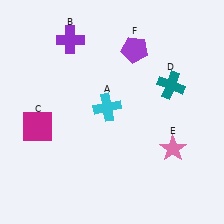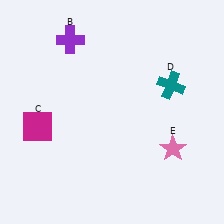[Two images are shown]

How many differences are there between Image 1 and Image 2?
There are 2 differences between the two images.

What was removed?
The cyan cross (A), the purple pentagon (F) were removed in Image 2.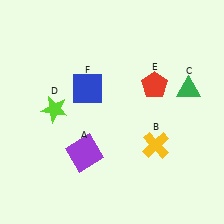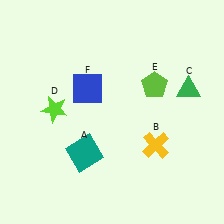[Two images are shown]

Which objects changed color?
A changed from purple to teal. E changed from red to lime.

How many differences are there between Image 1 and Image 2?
There are 2 differences between the two images.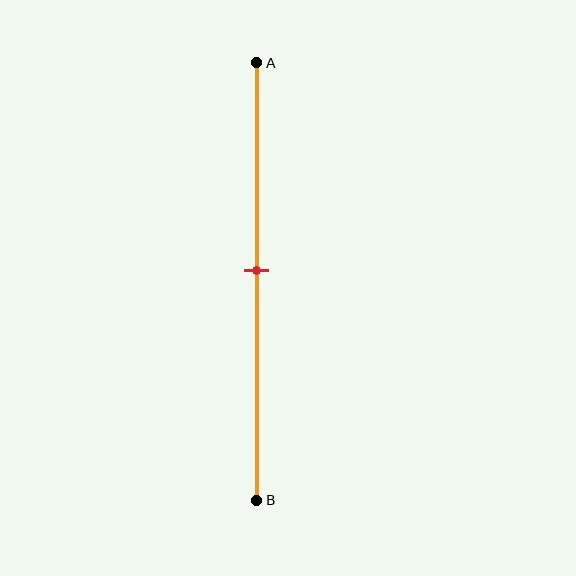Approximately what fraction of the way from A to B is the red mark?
The red mark is approximately 45% of the way from A to B.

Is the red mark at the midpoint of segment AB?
Yes, the mark is approximately at the midpoint.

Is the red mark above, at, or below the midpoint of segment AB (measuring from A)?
The red mark is approximately at the midpoint of segment AB.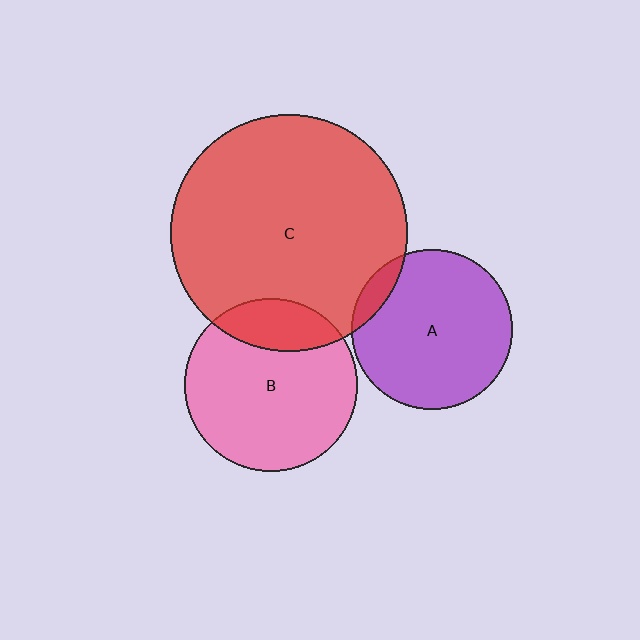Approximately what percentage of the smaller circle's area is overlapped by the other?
Approximately 10%.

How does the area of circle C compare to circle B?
Approximately 1.9 times.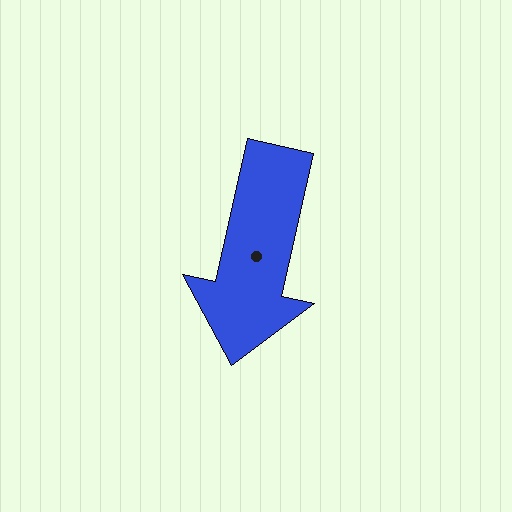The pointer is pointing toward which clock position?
Roughly 6 o'clock.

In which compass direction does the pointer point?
South.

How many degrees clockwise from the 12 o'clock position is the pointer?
Approximately 193 degrees.